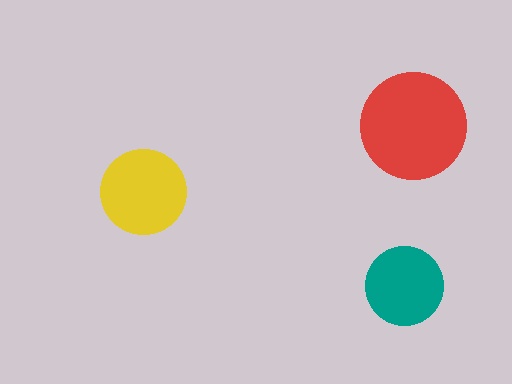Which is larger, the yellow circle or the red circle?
The red one.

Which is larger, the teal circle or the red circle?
The red one.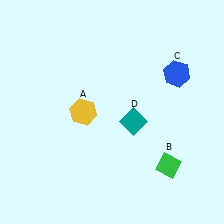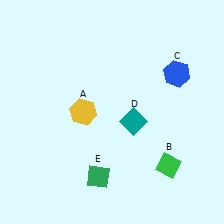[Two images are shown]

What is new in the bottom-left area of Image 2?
A green diamond (E) was added in the bottom-left area of Image 2.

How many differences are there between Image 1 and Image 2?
There is 1 difference between the two images.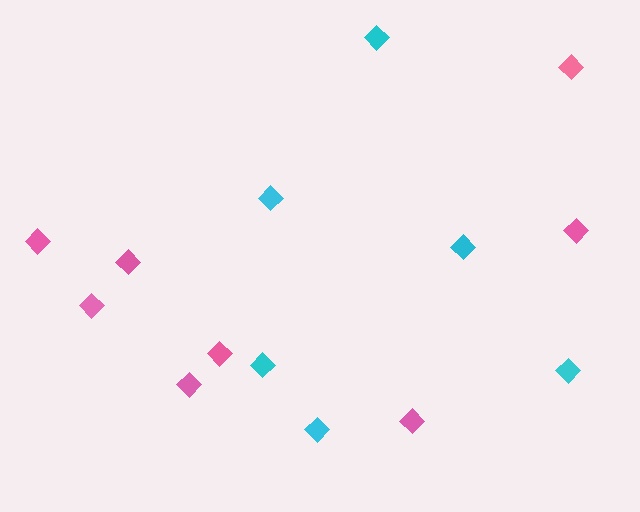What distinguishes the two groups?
There are 2 groups: one group of pink diamonds (8) and one group of cyan diamonds (6).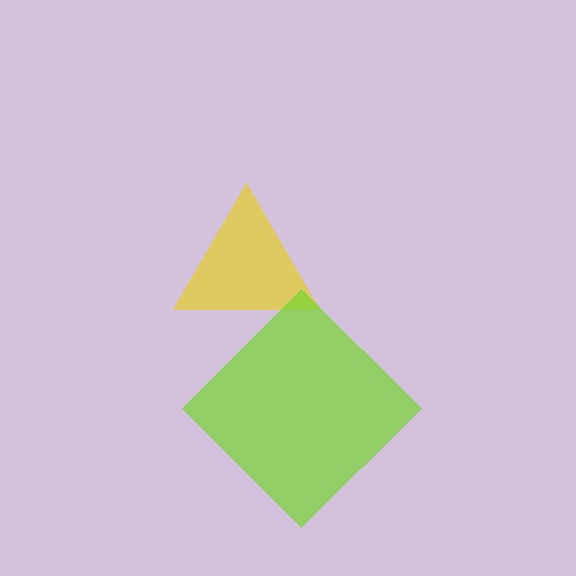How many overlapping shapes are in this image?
There are 2 overlapping shapes in the image.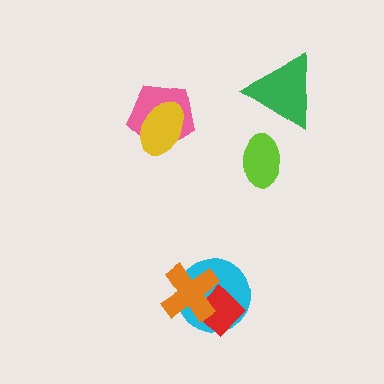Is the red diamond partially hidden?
Yes, it is partially covered by another shape.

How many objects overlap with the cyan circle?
2 objects overlap with the cyan circle.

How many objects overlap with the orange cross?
2 objects overlap with the orange cross.